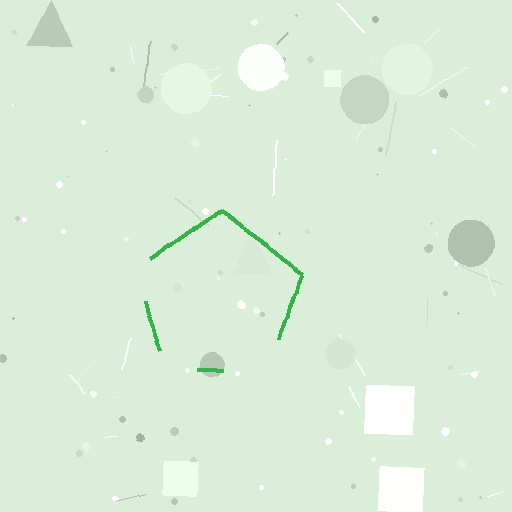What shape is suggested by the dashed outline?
The dashed outline suggests a pentagon.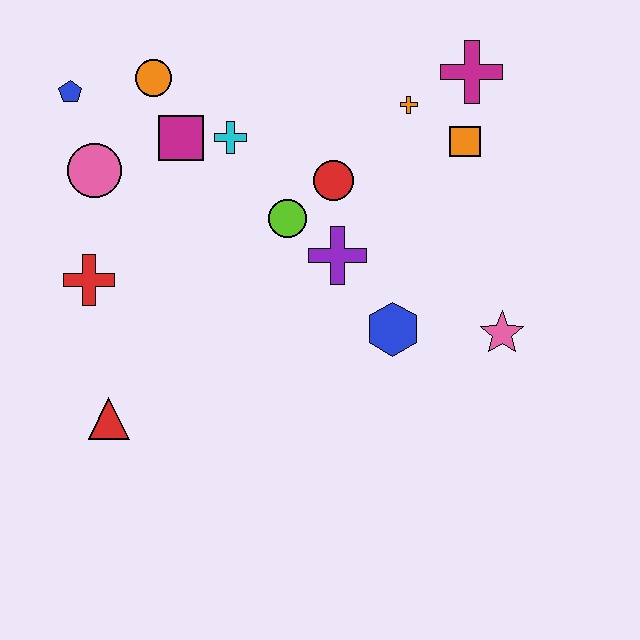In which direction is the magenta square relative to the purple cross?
The magenta square is to the left of the purple cross.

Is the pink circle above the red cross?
Yes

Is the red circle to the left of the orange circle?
No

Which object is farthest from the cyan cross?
The pink star is farthest from the cyan cross.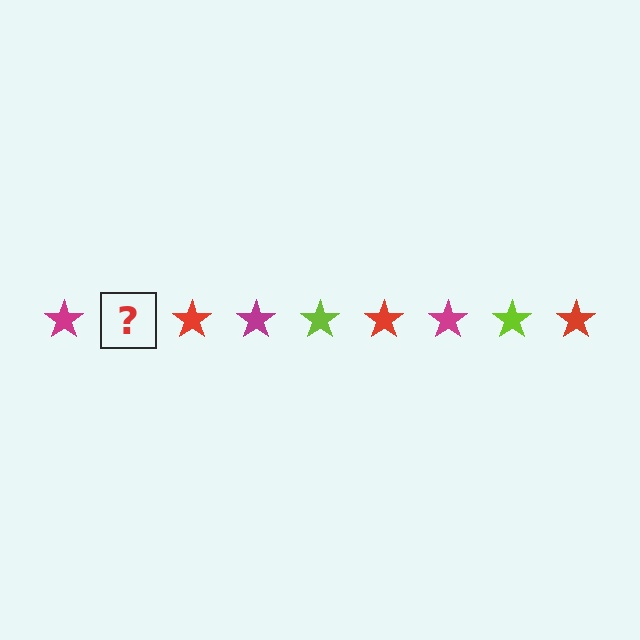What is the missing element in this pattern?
The missing element is a lime star.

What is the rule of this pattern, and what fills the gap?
The rule is that the pattern cycles through magenta, lime, red stars. The gap should be filled with a lime star.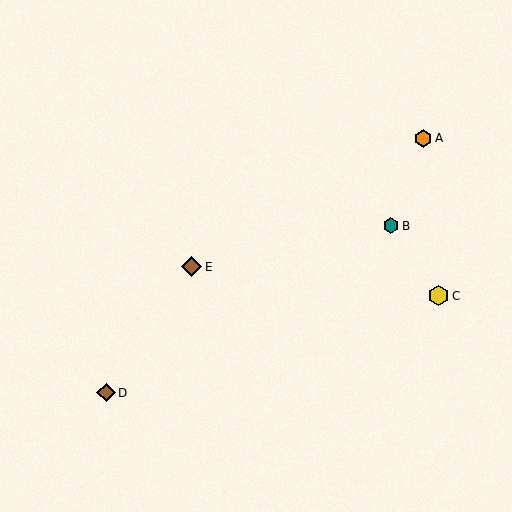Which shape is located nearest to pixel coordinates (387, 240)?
The teal hexagon (labeled B) at (391, 226) is nearest to that location.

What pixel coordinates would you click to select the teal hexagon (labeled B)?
Click at (391, 226) to select the teal hexagon B.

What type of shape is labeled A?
Shape A is an orange hexagon.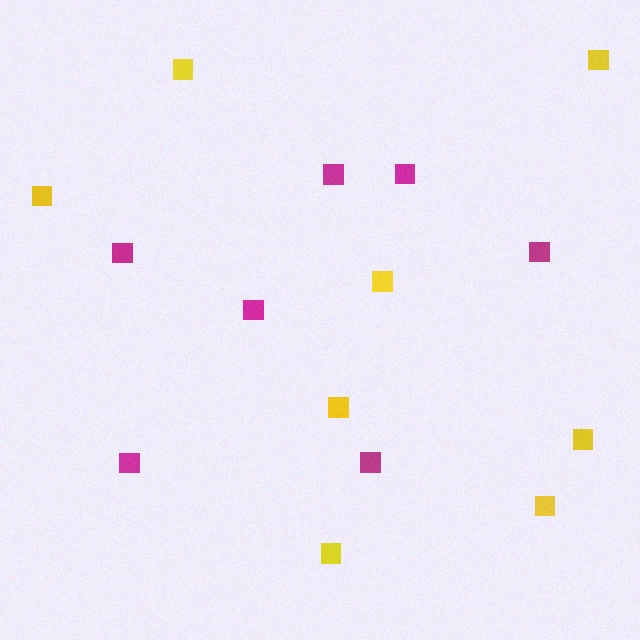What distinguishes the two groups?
There are 2 groups: one group of yellow squares (8) and one group of magenta squares (7).